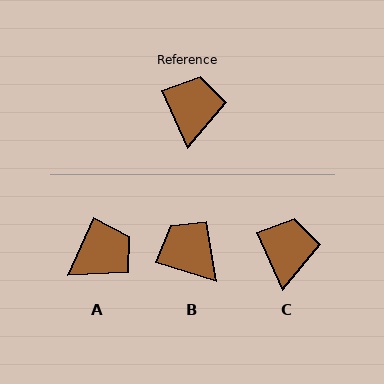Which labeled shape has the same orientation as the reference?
C.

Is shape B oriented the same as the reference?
No, it is off by about 49 degrees.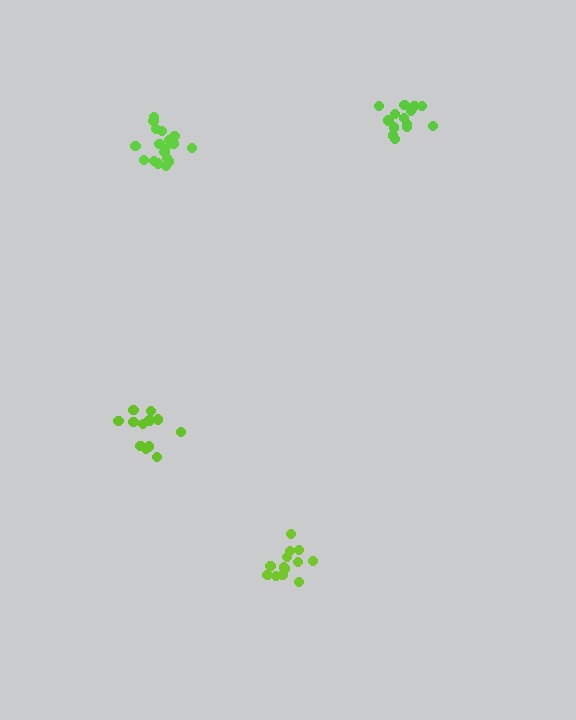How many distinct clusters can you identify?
There are 4 distinct clusters.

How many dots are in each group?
Group 1: 14 dots, Group 2: 12 dots, Group 3: 18 dots, Group 4: 13 dots (57 total).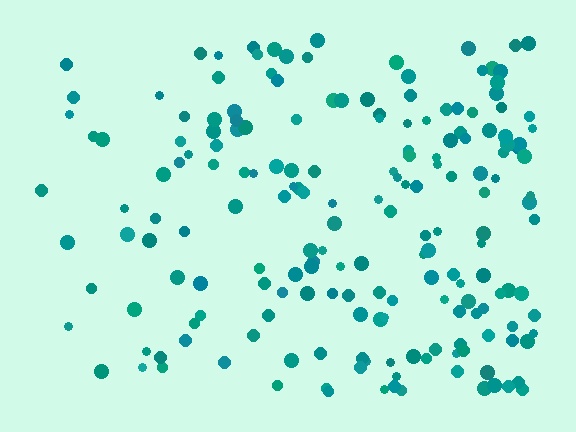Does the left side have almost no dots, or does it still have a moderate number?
Still a moderate number, just noticeably fewer than the right.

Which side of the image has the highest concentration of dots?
The right.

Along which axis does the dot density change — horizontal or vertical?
Horizontal.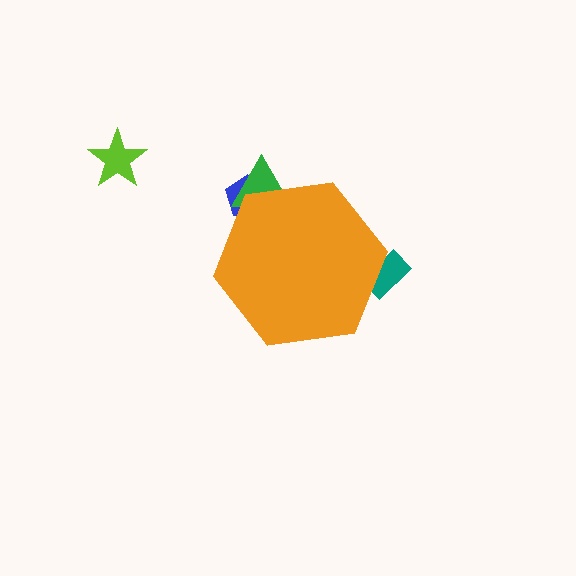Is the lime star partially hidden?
No, the lime star is fully visible.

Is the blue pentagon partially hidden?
Yes, the blue pentagon is partially hidden behind the orange hexagon.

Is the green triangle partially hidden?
Yes, the green triangle is partially hidden behind the orange hexagon.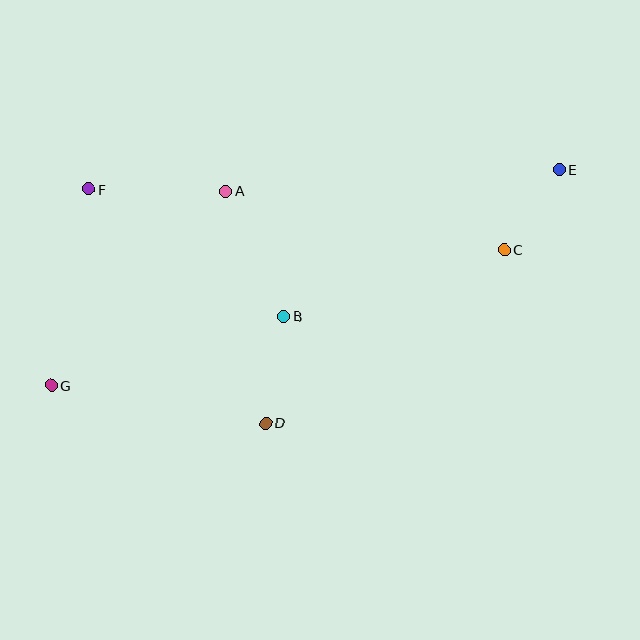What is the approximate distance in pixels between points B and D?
The distance between B and D is approximately 108 pixels.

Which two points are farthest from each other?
Points E and G are farthest from each other.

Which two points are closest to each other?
Points C and E are closest to each other.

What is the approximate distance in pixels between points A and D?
The distance between A and D is approximately 235 pixels.